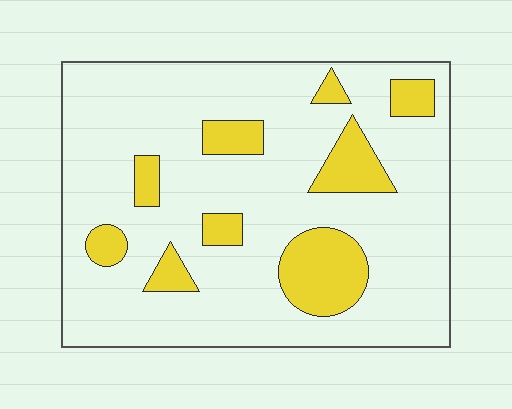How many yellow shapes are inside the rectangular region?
9.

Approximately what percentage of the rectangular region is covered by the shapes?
Approximately 20%.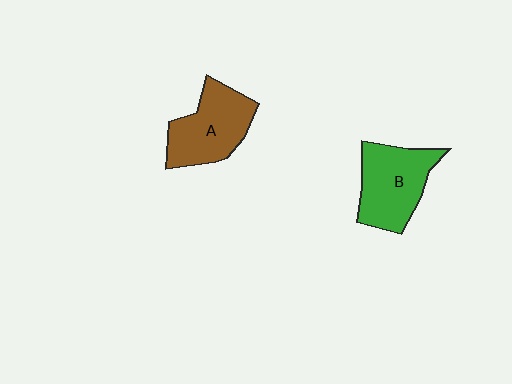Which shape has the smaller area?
Shape A (brown).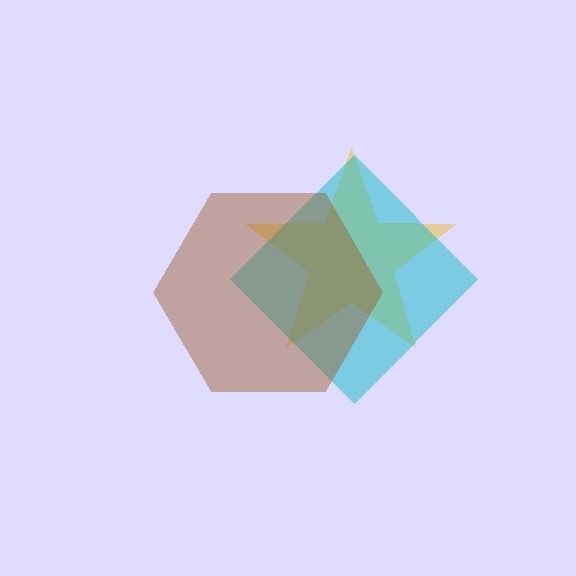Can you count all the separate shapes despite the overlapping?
Yes, there are 3 separate shapes.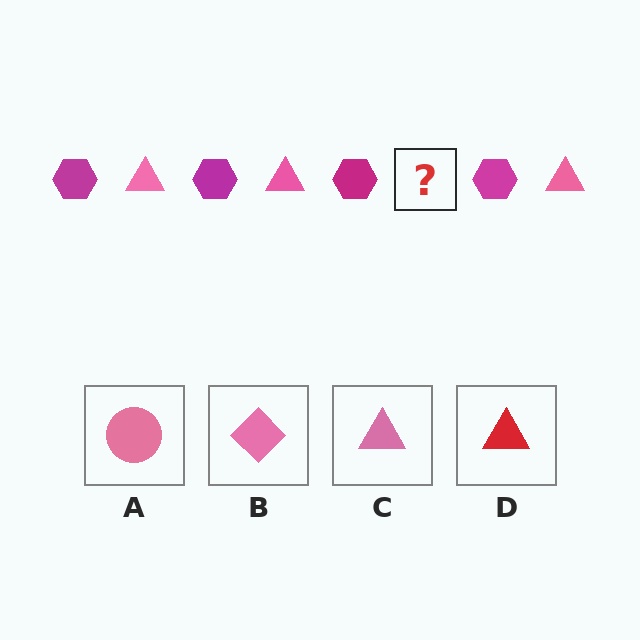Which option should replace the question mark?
Option C.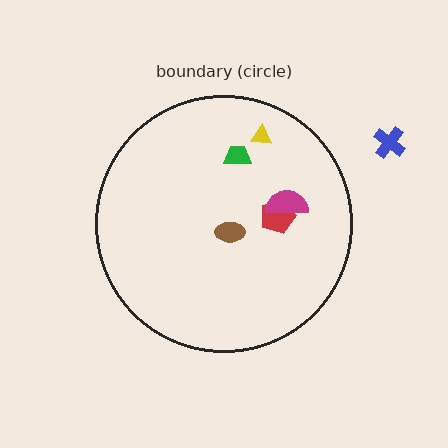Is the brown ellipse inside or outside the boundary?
Inside.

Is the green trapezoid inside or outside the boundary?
Inside.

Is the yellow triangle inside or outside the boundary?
Inside.